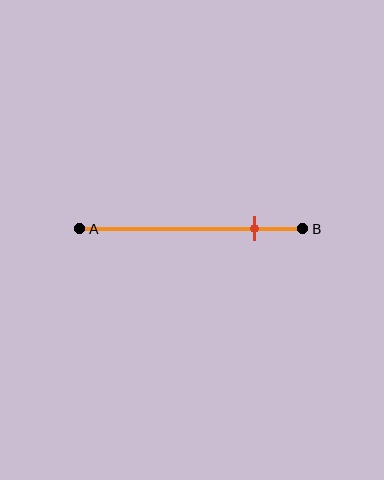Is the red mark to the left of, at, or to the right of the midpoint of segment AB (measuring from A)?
The red mark is to the right of the midpoint of segment AB.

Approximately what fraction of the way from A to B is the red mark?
The red mark is approximately 80% of the way from A to B.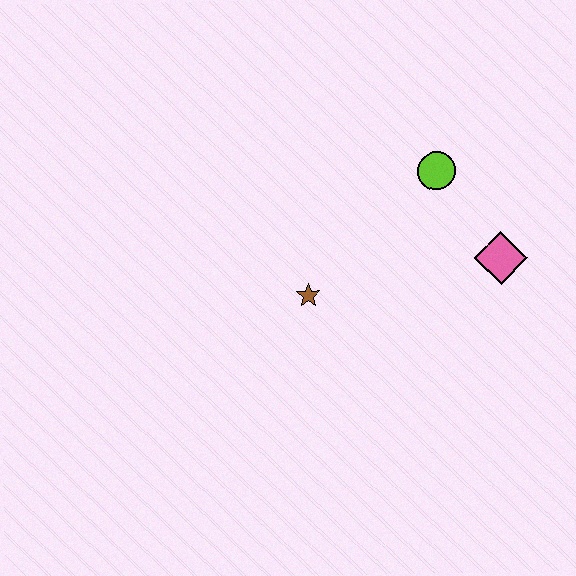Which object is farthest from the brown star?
The pink diamond is farthest from the brown star.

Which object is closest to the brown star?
The lime circle is closest to the brown star.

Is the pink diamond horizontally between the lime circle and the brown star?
No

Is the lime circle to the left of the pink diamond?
Yes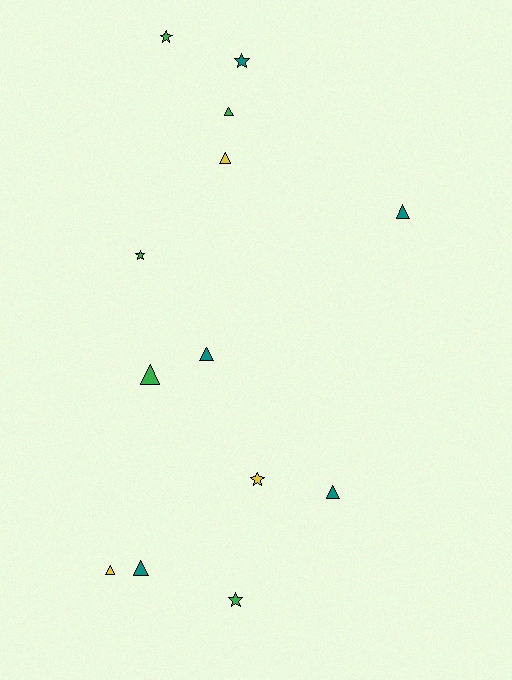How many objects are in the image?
There are 13 objects.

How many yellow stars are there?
There is 1 yellow star.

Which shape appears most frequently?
Triangle, with 8 objects.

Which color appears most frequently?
Green, with 5 objects.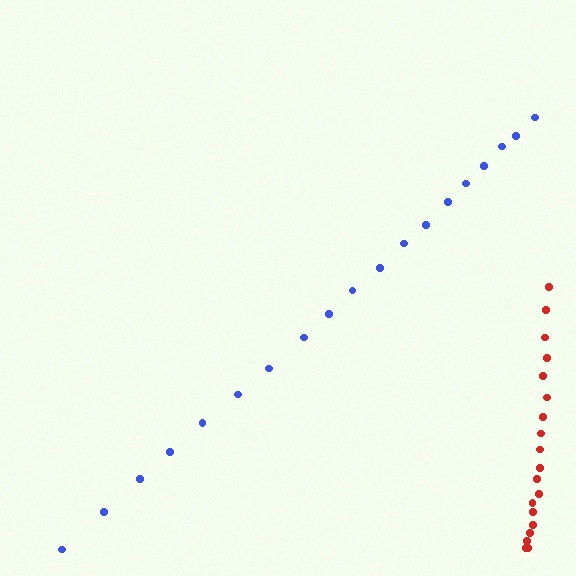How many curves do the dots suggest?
There are 2 distinct paths.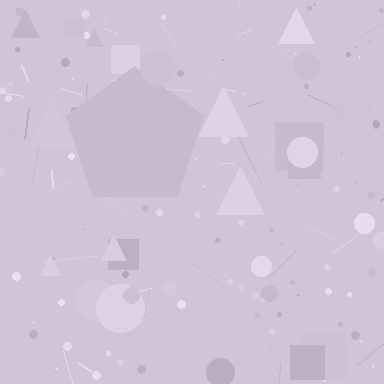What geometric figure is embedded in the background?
A pentagon is embedded in the background.